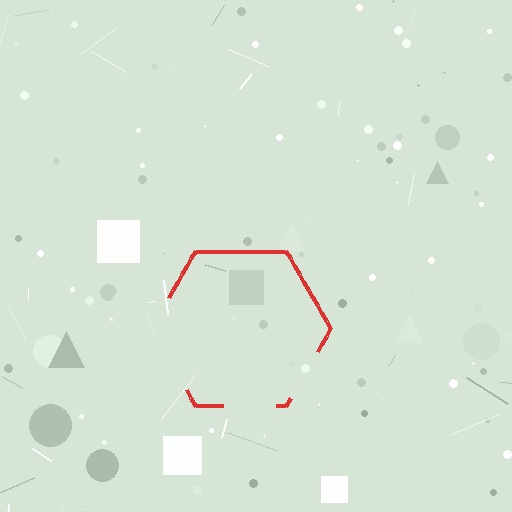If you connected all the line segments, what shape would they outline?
They would outline a hexagon.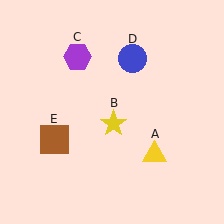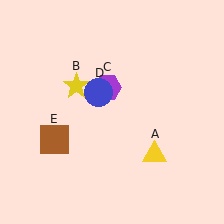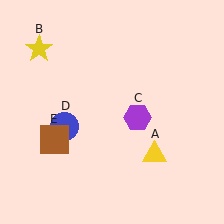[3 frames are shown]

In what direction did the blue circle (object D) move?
The blue circle (object D) moved down and to the left.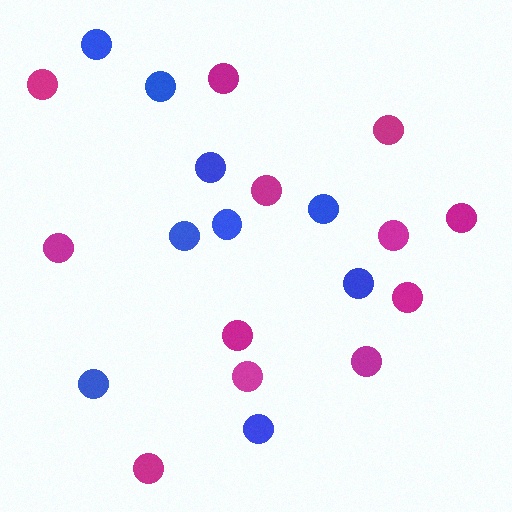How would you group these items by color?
There are 2 groups: one group of magenta circles (12) and one group of blue circles (9).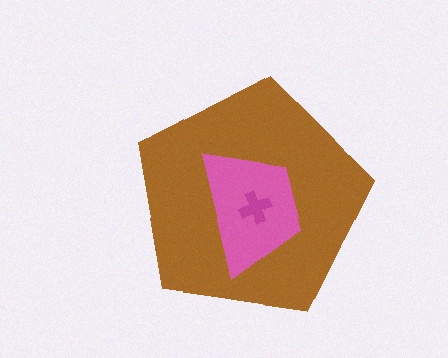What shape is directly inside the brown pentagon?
The pink trapezoid.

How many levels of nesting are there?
3.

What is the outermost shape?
The brown pentagon.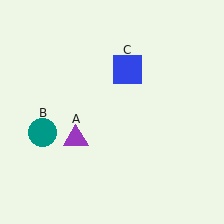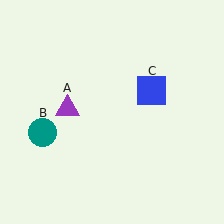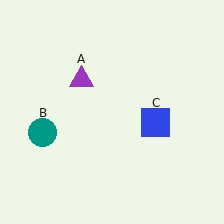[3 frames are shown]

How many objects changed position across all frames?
2 objects changed position: purple triangle (object A), blue square (object C).